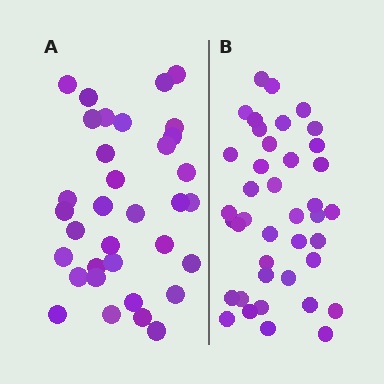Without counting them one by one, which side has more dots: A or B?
Region B (the right region) has more dots.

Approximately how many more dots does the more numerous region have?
Region B has about 6 more dots than region A.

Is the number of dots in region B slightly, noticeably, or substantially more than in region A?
Region B has only slightly more — the two regions are fairly close. The ratio is roughly 1.2 to 1.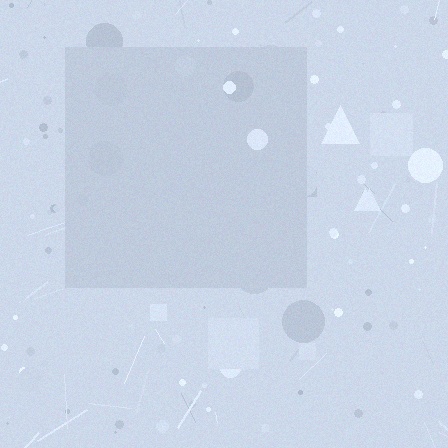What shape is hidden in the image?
A square is hidden in the image.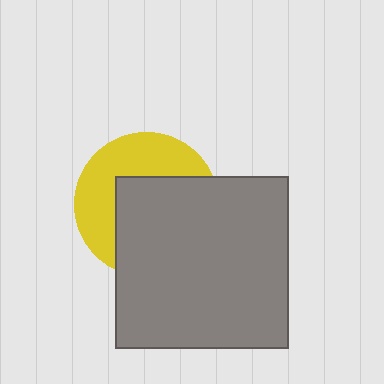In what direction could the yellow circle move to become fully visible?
The yellow circle could move toward the upper-left. That would shift it out from behind the gray square entirely.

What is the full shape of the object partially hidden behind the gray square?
The partially hidden object is a yellow circle.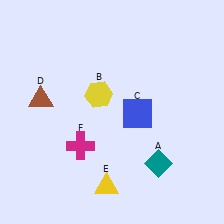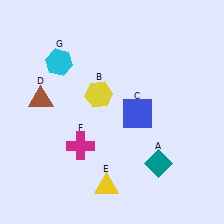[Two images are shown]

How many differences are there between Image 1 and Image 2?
There is 1 difference between the two images.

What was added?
A cyan hexagon (G) was added in Image 2.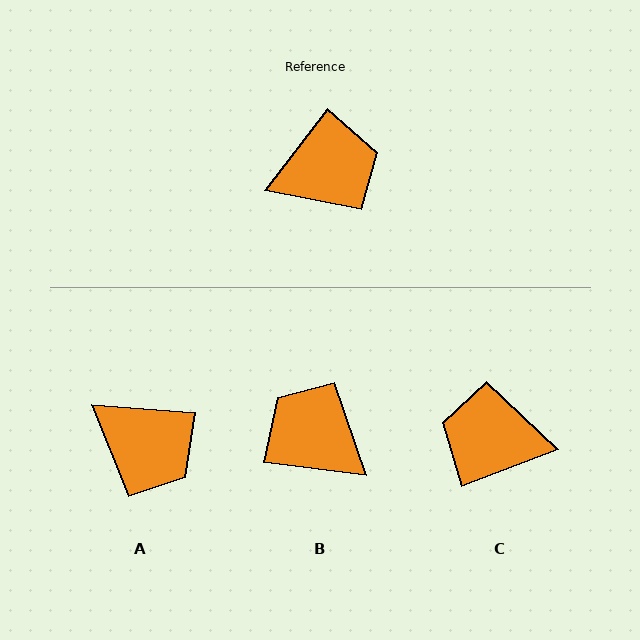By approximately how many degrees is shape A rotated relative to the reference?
Approximately 57 degrees clockwise.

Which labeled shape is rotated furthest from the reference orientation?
C, about 148 degrees away.